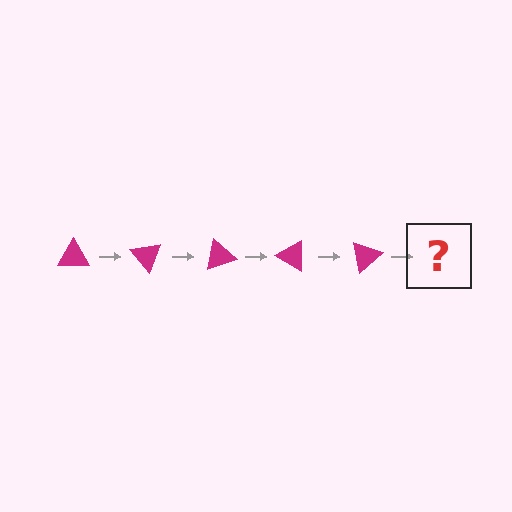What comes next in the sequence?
The next element should be a magenta triangle rotated 250 degrees.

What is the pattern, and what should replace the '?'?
The pattern is that the triangle rotates 50 degrees each step. The '?' should be a magenta triangle rotated 250 degrees.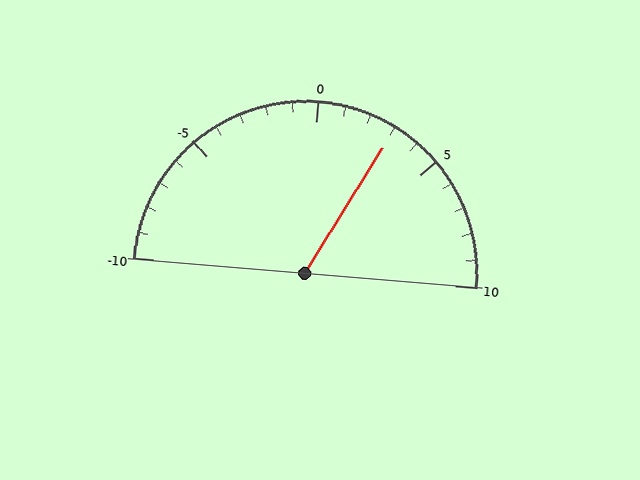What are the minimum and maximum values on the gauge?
The gauge ranges from -10 to 10.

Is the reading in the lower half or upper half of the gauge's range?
The reading is in the upper half of the range (-10 to 10).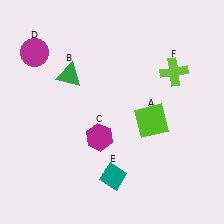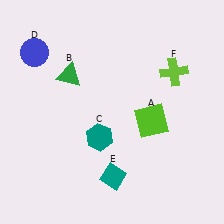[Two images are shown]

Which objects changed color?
C changed from magenta to teal. D changed from magenta to blue.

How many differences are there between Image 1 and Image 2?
There are 2 differences between the two images.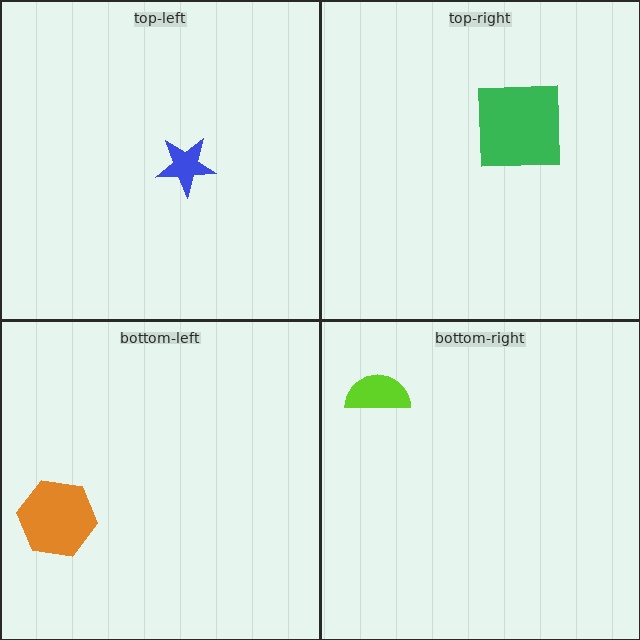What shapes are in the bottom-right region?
The lime semicircle.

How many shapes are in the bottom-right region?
1.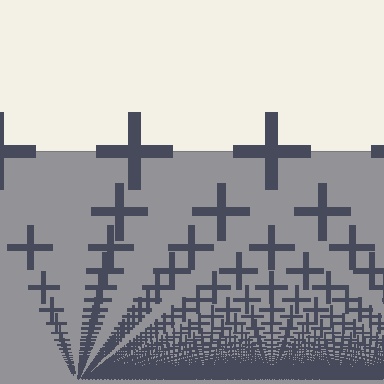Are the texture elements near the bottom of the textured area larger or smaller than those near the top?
Smaller. The gradient is inverted — elements near the bottom are smaller and denser.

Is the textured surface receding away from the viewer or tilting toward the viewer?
The surface appears to tilt toward the viewer. Texture elements get larger and sparser toward the top.